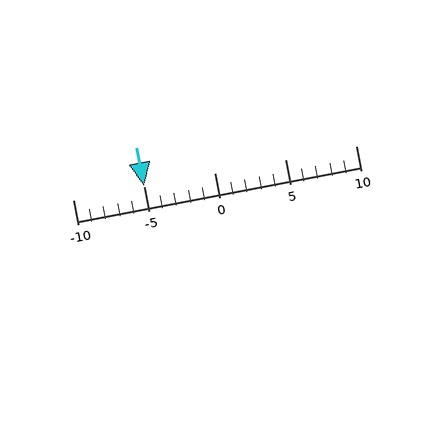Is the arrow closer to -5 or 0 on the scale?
The arrow is closer to -5.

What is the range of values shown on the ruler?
The ruler shows values from -10 to 10.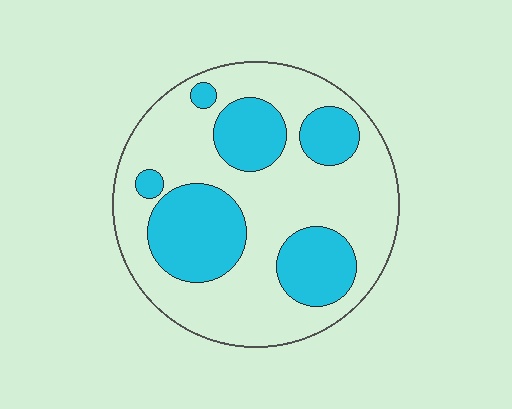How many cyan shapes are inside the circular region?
6.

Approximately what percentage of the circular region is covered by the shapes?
Approximately 35%.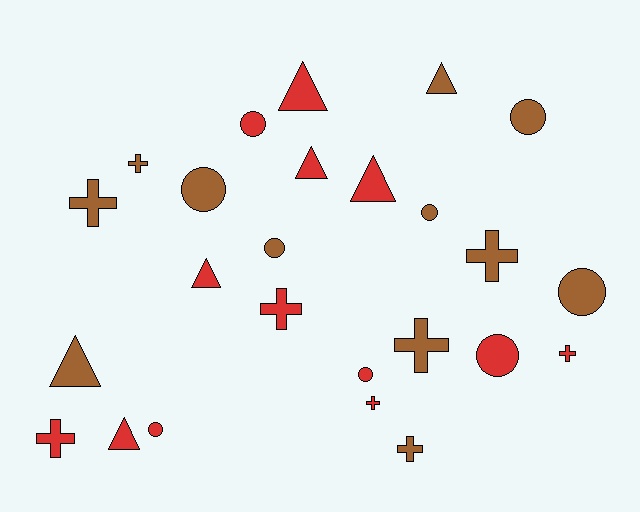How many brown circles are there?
There are 5 brown circles.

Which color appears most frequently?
Red, with 13 objects.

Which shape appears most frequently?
Circle, with 9 objects.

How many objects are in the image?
There are 25 objects.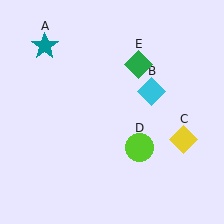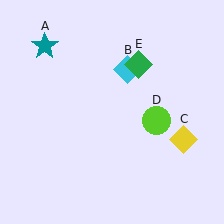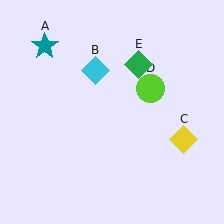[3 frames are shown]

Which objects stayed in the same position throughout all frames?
Teal star (object A) and yellow diamond (object C) and green diamond (object E) remained stationary.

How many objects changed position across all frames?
2 objects changed position: cyan diamond (object B), lime circle (object D).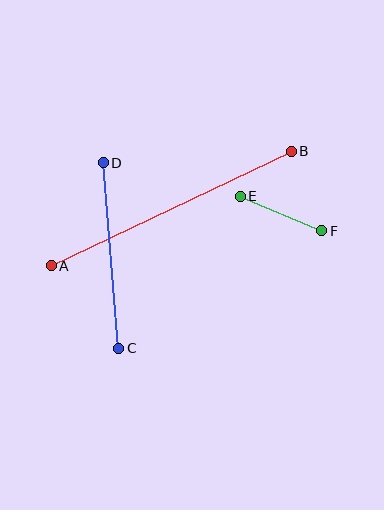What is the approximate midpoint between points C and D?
The midpoint is at approximately (111, 256) pixels.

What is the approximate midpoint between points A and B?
The midpoint is at approximately (171, 209) pixels.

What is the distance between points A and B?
The distance is approximately 266 pixels.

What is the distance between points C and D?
The distance is approximately 186 pixels.